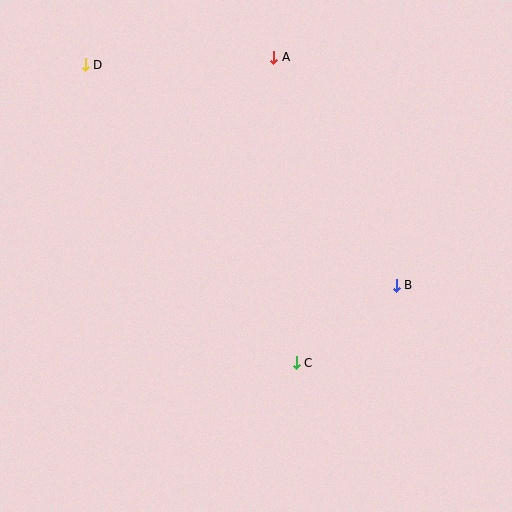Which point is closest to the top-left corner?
Point D is closest to the top-left corner.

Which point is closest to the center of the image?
Point C at (296, 363) is closest to the center.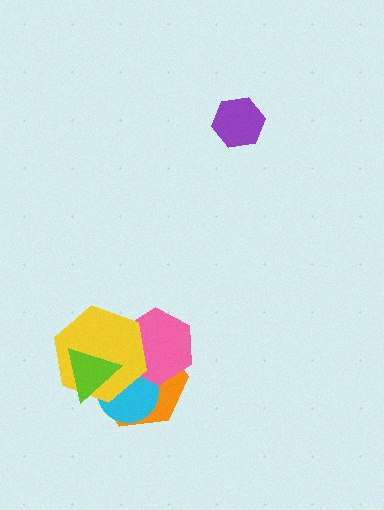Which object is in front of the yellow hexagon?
The lime triangle is in front of the yellow hexagon.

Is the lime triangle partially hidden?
No, no other shape covers it.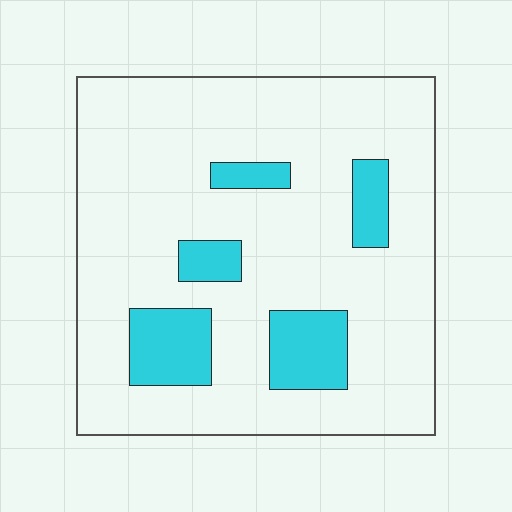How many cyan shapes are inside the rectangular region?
5.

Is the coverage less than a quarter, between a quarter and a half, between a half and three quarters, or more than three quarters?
Less than a quarter.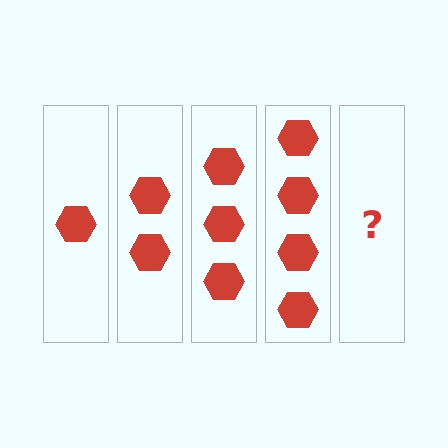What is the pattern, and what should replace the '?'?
The pattern is that each step adds one more hexagon. The '?' should be 5 hexagons.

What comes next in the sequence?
The next element should be 5 hexagons.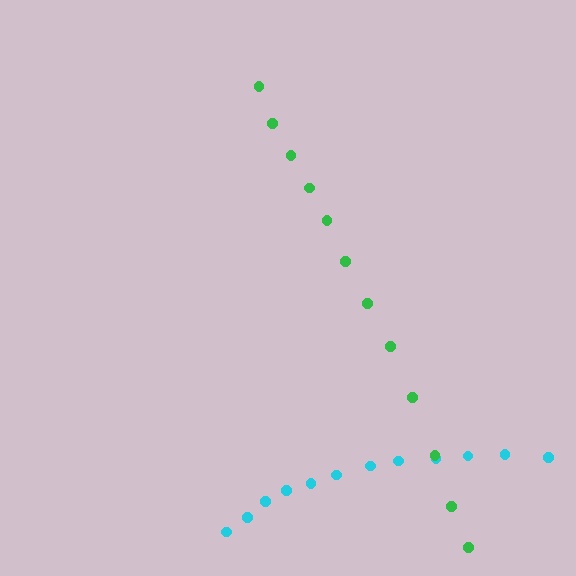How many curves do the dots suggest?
There are 2 distinct paths.